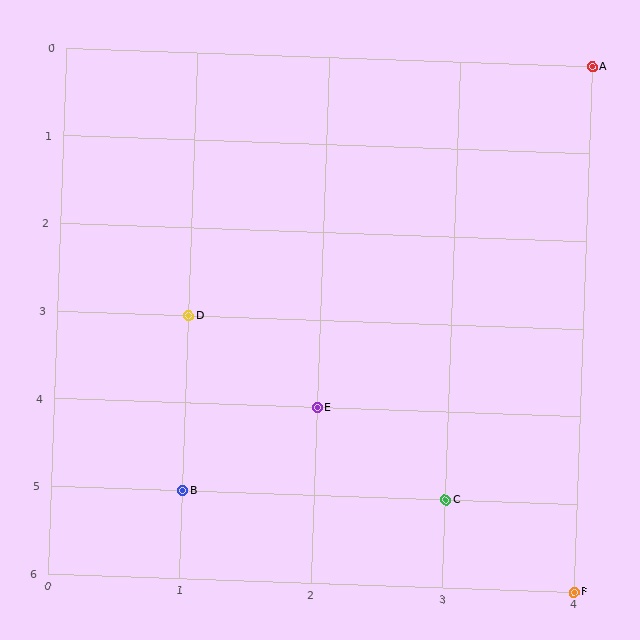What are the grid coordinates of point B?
Point B is at grid coordinates (1, 5).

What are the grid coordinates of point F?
Point F is at grid coordinates (4, 6).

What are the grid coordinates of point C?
Point C is at grid coordinates (3, 5).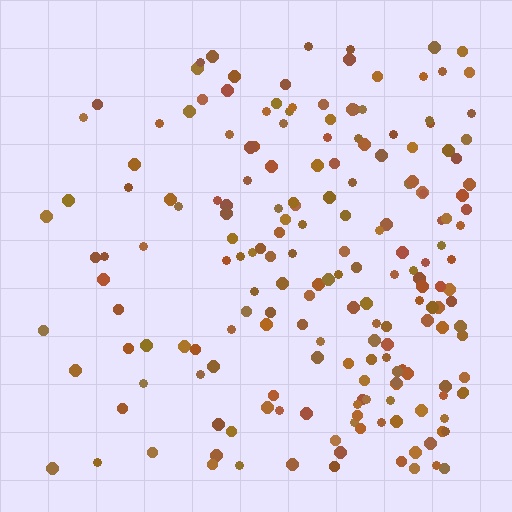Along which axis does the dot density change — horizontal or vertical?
Horizontal.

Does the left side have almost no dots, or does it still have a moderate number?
Still a moderate number, just noticeably fewer than the right.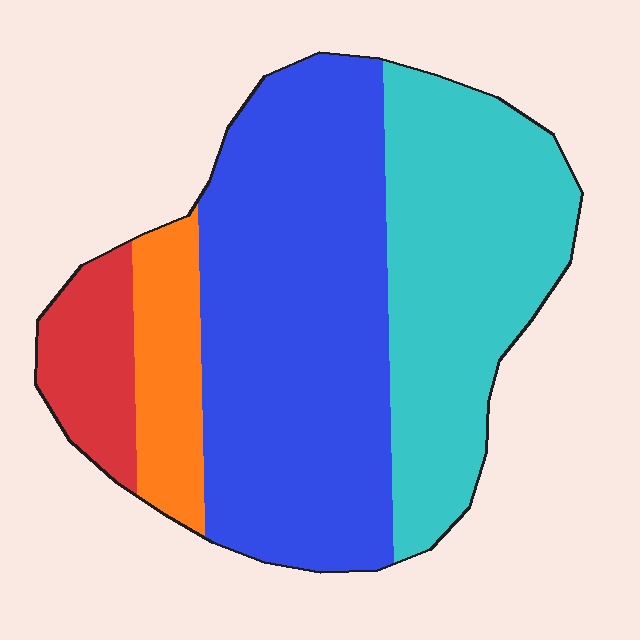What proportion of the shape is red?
Red takes up about one tenth (1/10) of the shape.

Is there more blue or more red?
Blue.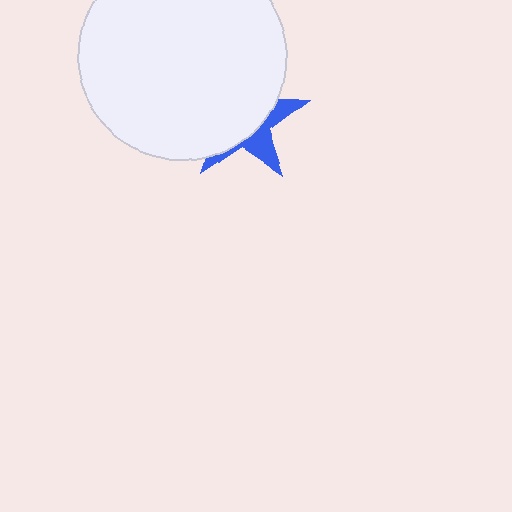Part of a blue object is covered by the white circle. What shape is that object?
It is a star.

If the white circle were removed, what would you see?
You would see the complete blue star.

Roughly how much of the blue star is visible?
A small part of it is visible (roughly 32%).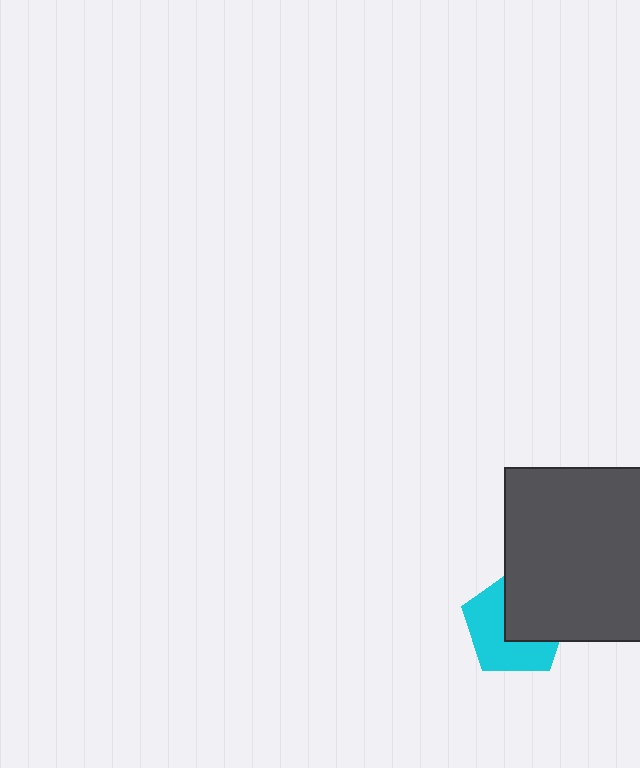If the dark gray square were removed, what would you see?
You would see the complete cyan pentagon.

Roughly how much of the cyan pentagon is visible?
About half of it is visible (roughly 54%).